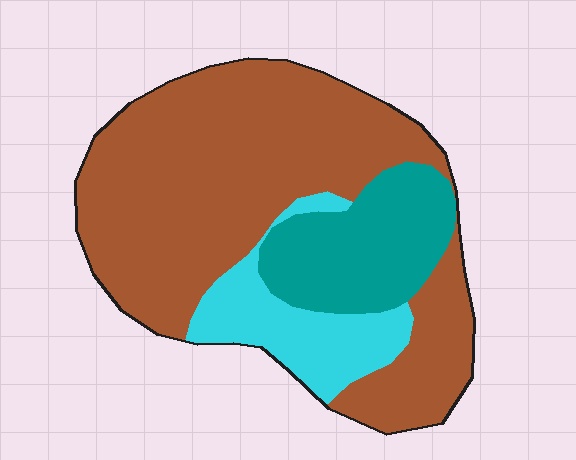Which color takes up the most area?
Brown, at roughly 65%.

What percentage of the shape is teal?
Teal takes up less than a quarter of the shape.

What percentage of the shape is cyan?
Cyan covers roughly 15% of the shape.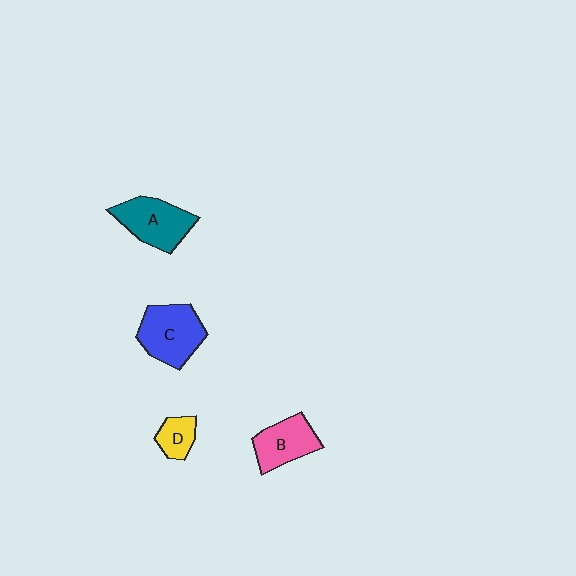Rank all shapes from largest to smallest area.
From largest to smallest: C (blue), A (teal), B (pink), D (yellow).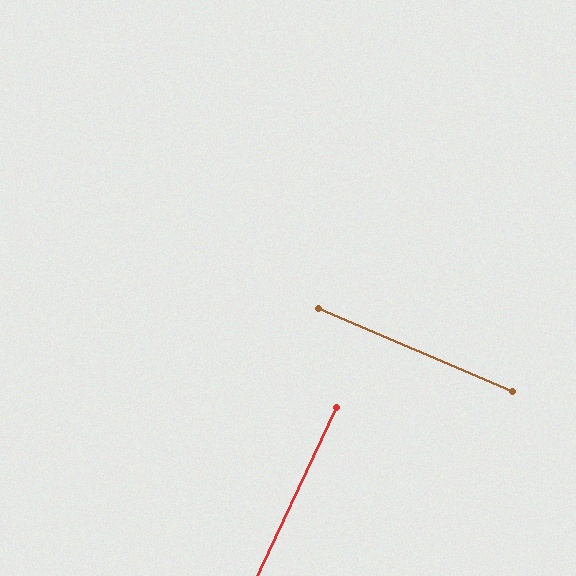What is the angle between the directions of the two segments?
Approximately 88 degrees.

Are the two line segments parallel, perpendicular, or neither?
Perpendicular — they meet at approximately 88°.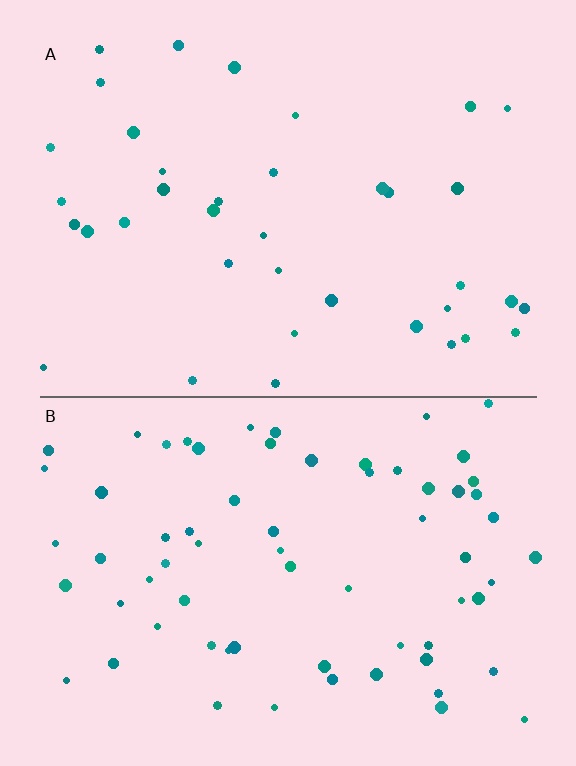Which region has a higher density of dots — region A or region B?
B (the bottom).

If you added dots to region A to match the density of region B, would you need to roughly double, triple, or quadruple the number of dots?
Approximately double.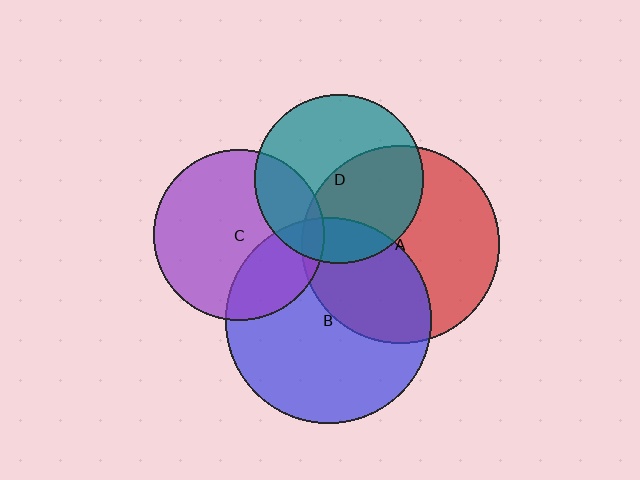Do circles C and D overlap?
Yes.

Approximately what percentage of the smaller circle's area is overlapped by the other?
Approximately 20%.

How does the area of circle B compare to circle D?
Approximately 1.5 times.